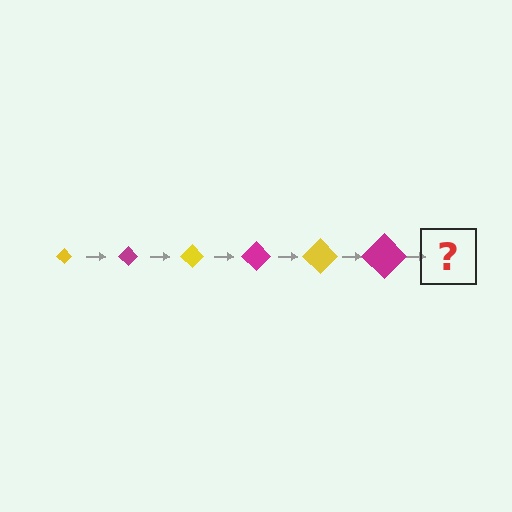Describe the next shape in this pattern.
It should be a yellow diamond, larger than the previous one.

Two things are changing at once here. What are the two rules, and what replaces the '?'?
The two rules are that the diamond grows larger each step and the color cycles through yellow and magenta. The '?' should be a yellow diamond, larger than the previous one.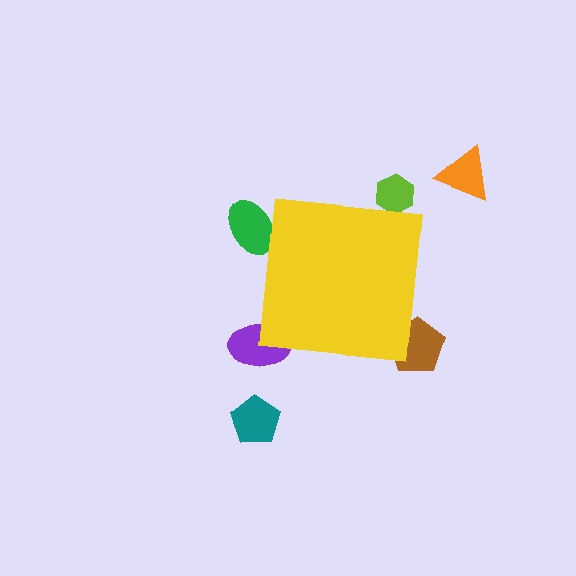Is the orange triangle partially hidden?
No, the orange triangle is fully visible.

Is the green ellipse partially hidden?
Yes, the green ellipse is partially hidden behind the yellow square.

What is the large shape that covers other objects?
A yellow square.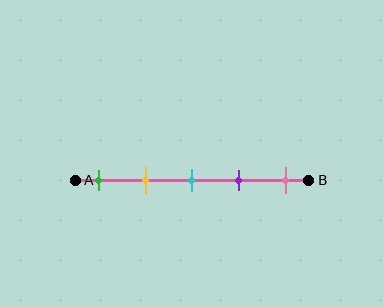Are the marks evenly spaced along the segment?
Yes, the marks are approximately evenly spaced.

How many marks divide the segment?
There are 5 marks dividing the segment.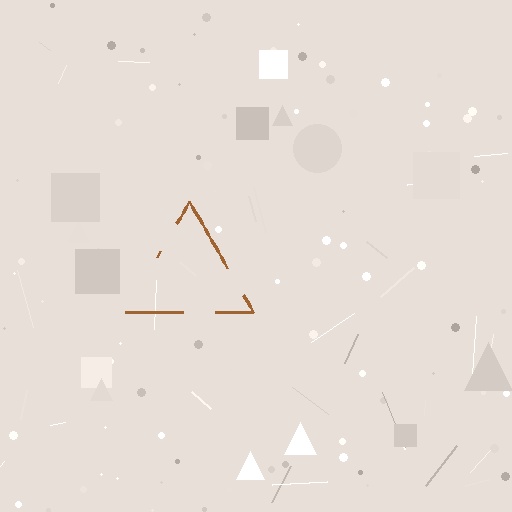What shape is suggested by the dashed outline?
The dashed outline suggests a triangle.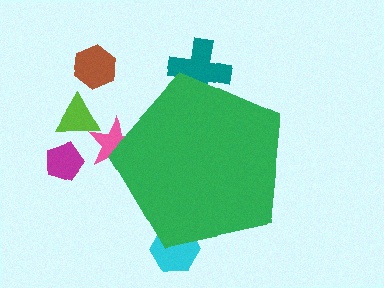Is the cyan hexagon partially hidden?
Yes, the cyan hexagon is partially hidden behind the green pentagon.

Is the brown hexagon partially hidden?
No, the brown hexagon is fully visible.